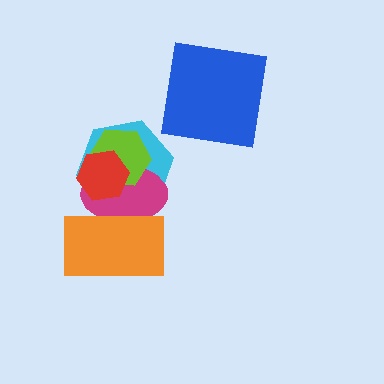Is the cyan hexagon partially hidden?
Yes, it is partially covered by another shape.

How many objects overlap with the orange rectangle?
2 objects overlap with the orange rectangle.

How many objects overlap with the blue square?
0 objects overlap with the blue square.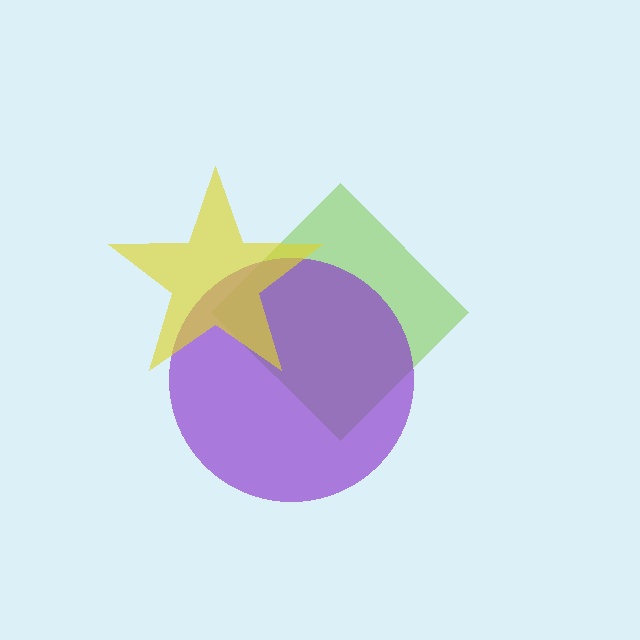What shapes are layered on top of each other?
The layered shapes are: a lime diamond, a purple circle, a yellow star.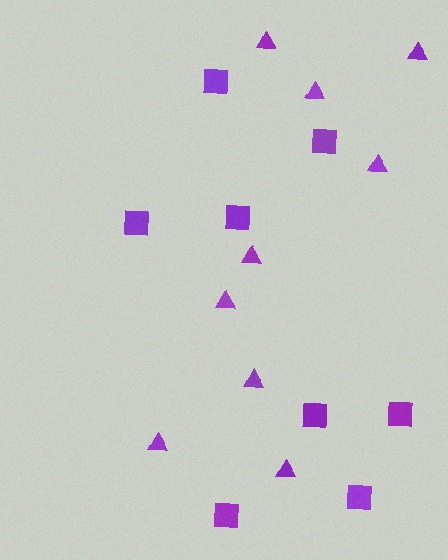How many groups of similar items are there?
There are 2 groups: one group of squares (8) and one group of triangles (9).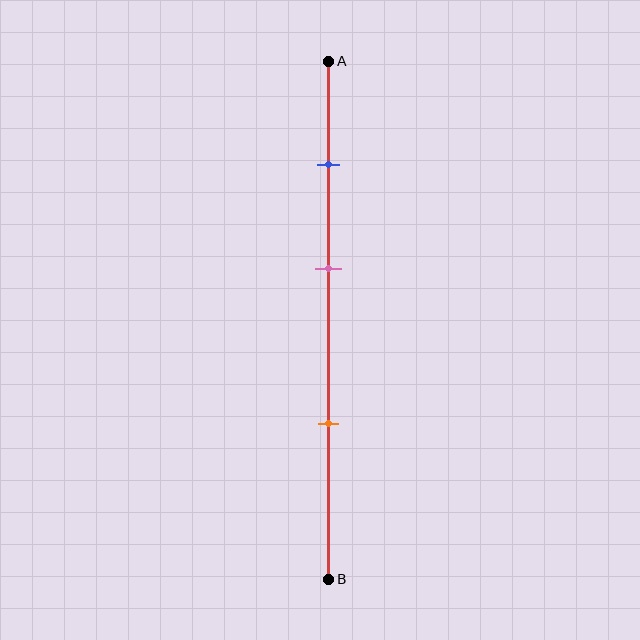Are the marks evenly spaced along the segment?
Yes, the marks are approximately evenly spaced.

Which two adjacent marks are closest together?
The blue and pink marks are the closest adjacent pair.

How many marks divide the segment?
There are 3 marks dividing the segment.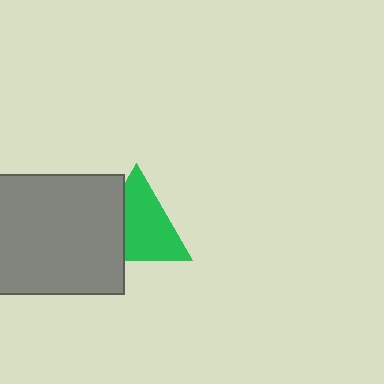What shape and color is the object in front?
The object in front is a gray rectangle.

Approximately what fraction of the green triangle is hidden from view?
Roughly 33% of the green triangle is hidden behind the gray rectangle.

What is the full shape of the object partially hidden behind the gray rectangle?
The partially hidden object is a green triangle.